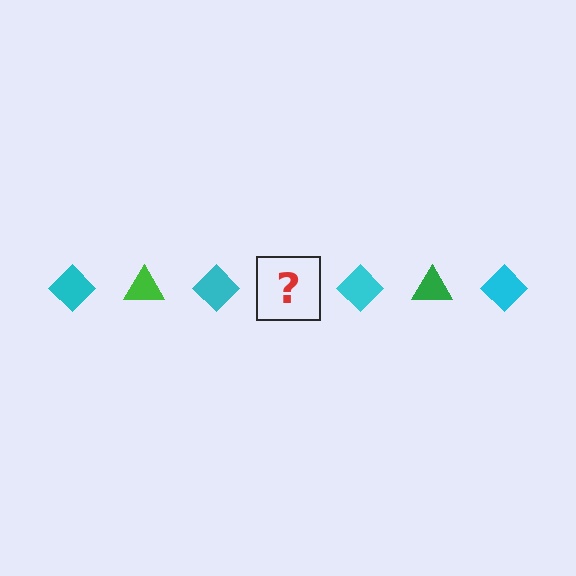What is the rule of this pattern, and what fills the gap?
The rule is that the pattern alternates between cyan diamond and green triangle. The gap should be filled with a green triangle.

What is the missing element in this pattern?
The missing element is a green triangle.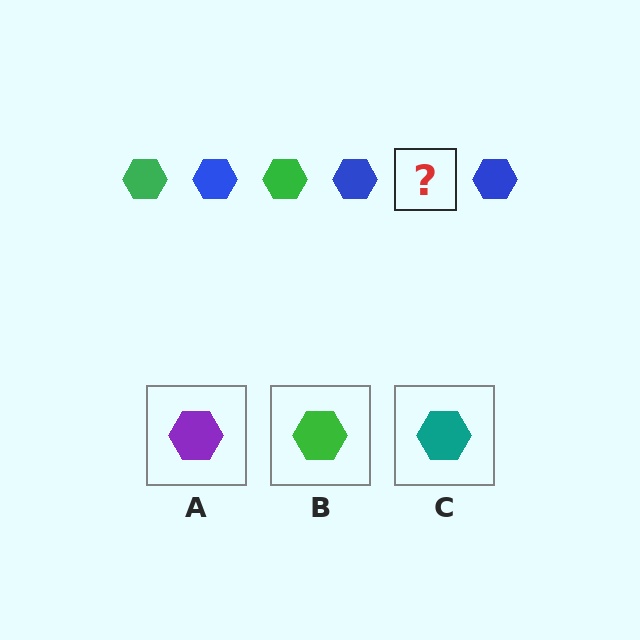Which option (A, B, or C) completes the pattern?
B.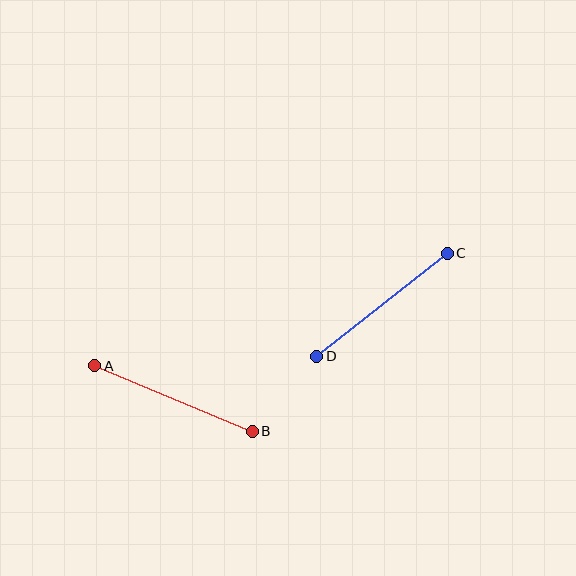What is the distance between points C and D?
The distance is approximately 166 pixels.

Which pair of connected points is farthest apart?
Points A and B are farthest apart.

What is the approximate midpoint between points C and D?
The midpoint is at approximately (382, 305) pixels.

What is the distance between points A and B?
The distance is approximately 171 pixels.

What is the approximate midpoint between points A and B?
The midpoint is at approximately (174, 399) pixels.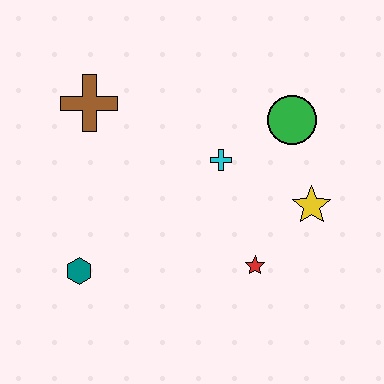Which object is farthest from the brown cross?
The yellow star is farthest from the brown cross.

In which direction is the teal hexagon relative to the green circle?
The teal hexagon is to the left of the green circle.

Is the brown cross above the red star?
Yes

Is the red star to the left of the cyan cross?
No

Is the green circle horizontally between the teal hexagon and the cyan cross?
No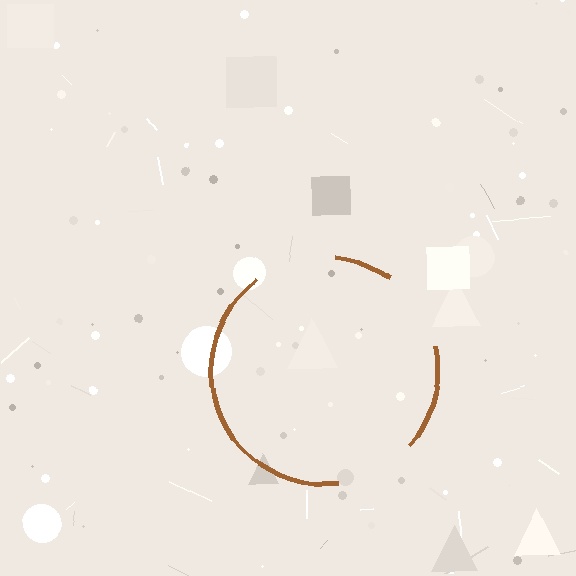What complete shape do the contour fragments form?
The contour fragments form a circle.